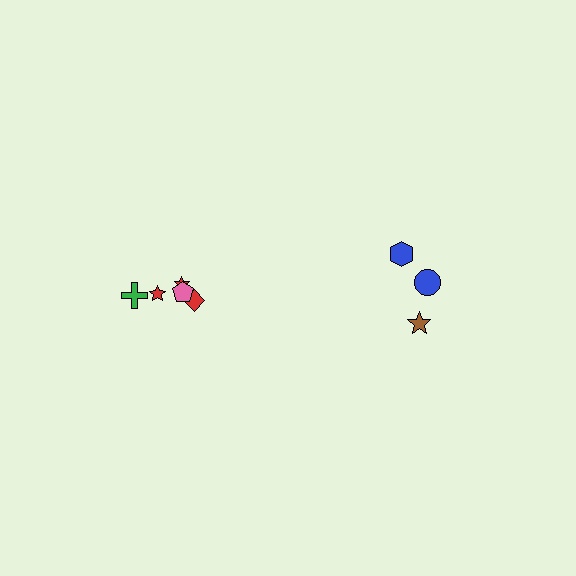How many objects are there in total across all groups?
There are 8 objects.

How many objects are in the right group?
There are 3 objects.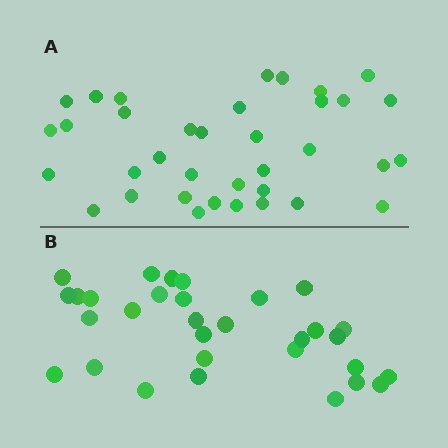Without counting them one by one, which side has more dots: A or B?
Region A (the top region) has more dots.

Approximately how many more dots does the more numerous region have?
Region A has about 5 more dots than region B.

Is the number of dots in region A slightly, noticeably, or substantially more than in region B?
Region A has only slightly more — the two regions are fairly close. The ratio is roughly 1.2 to 1.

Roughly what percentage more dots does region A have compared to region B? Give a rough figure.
About 15% more.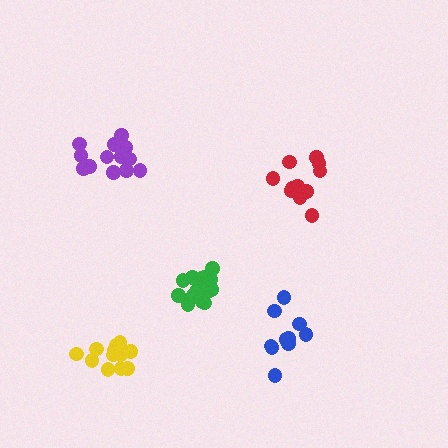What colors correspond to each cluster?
The clusters are colored: red, green, purple, blue, yellow.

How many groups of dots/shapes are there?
There are 5 groups.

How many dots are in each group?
Group 1: 11 dots, Group 2: 16 dots, Group 3: 13 dots, Group 4: 10 dots, Group 5: 13 dots (63 total).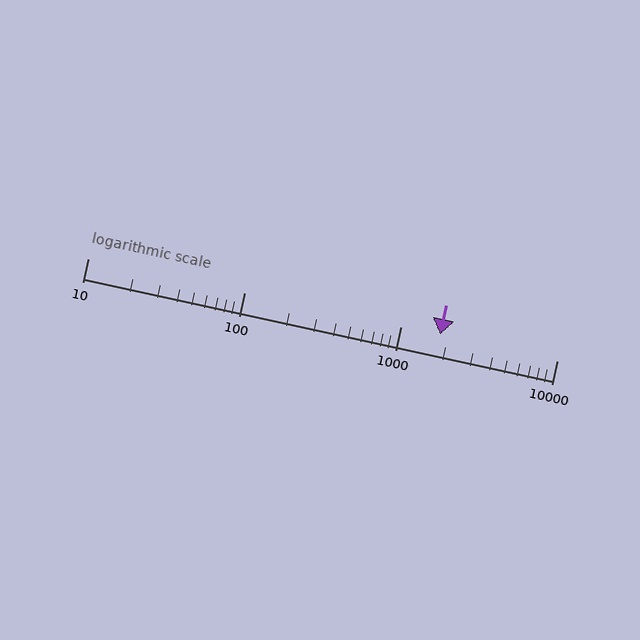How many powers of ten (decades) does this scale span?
The scale spans 3 decades, from 10 to 10000.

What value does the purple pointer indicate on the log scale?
The pointer indicates approximately 1800.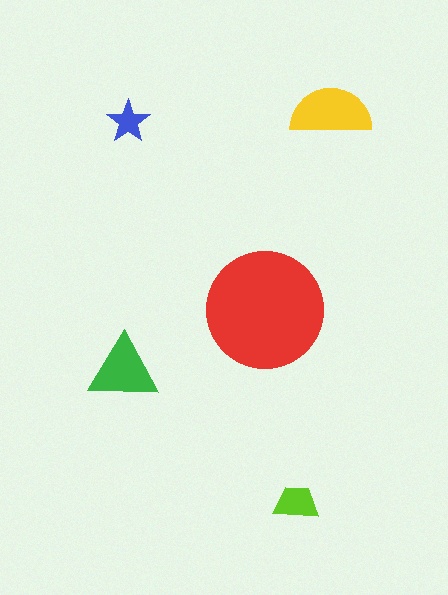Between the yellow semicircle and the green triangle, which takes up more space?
The yellow semicircle.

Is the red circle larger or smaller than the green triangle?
Larger.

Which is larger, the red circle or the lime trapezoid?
The red circle.